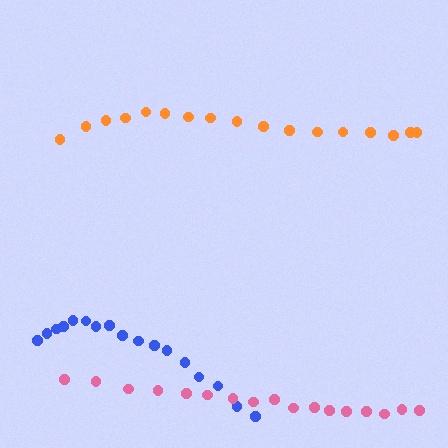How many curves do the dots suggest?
There are 3 distinct paths.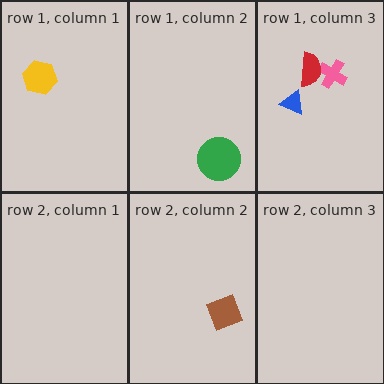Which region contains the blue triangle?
The row 1, column 3 region.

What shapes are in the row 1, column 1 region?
The yellow hexagon.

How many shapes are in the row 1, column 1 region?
1.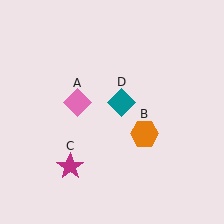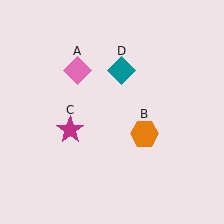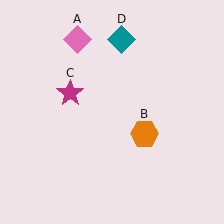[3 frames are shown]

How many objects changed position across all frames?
3 objects changed position: pink diamond (object A), magenta star (object C), teal diamond (object D).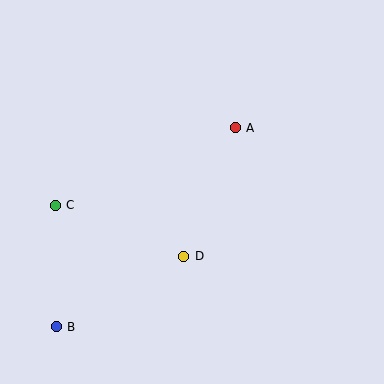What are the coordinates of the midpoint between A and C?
The midpoint between A and C is at (145, 166).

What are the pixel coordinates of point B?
Point B is at (56, 327).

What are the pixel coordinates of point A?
Point A is at (235, 128).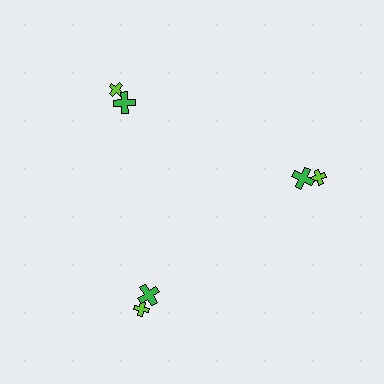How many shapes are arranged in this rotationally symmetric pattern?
There are 6 shapes, arranged in 3 groups of 2.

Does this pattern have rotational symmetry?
Yes, this pattern has 3-fold rotational symmetry. It looks the same after rotating 120 degrees around the center.